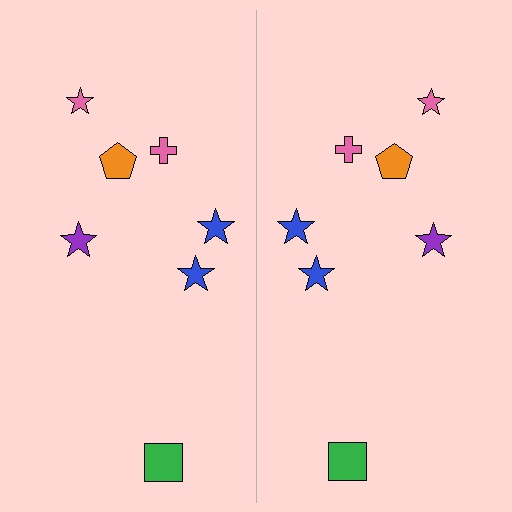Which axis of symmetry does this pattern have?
The pattern has a vertical axis of symmetry running through the center of the image.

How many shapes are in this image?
There are 14 shapes in this image.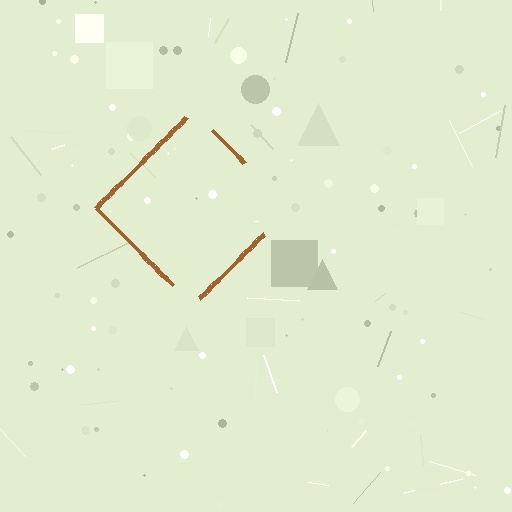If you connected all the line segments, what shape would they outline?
They would outline a diamond.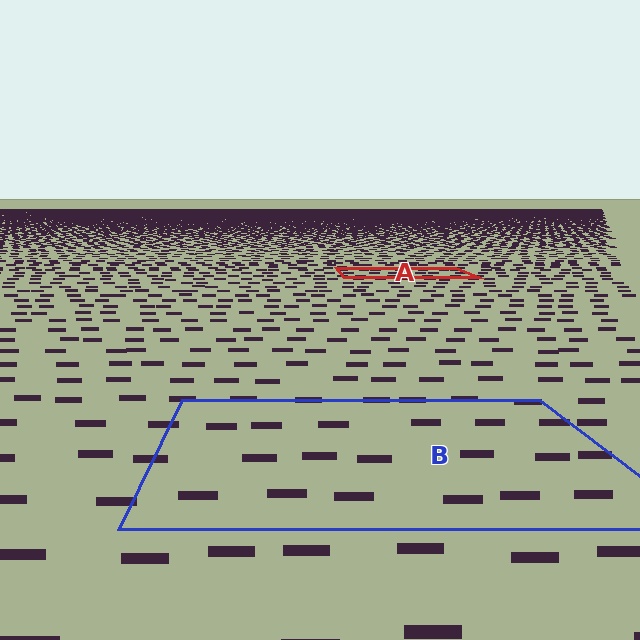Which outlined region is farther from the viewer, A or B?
Region A is farther from the viewer — the texture elements inside it appear smaller and more densely packed.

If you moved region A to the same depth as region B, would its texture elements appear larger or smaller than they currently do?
They would appear larger. At a closer depth, the same texture elements are projected at a bigger on-screen size.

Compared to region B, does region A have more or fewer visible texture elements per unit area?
Region A has more texture elements per unit area — they are packed more densely because it is farther away.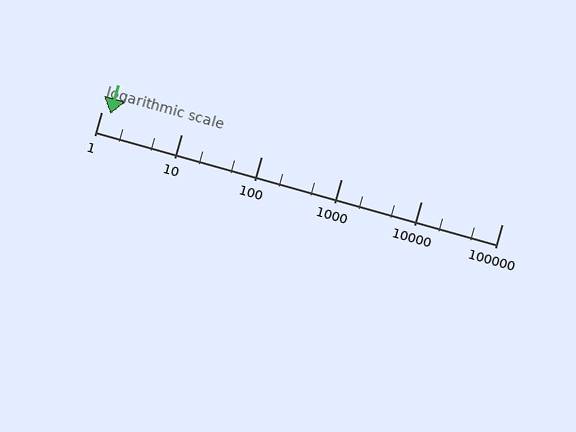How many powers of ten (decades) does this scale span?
The scale spans 5 decades, from 1 to 100000.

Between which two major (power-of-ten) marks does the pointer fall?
The pointer is between 1 and 10.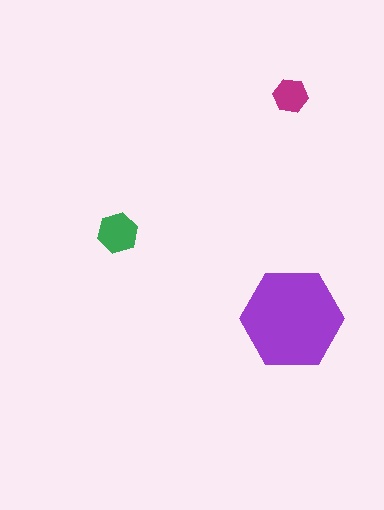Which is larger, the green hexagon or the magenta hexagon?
The green one.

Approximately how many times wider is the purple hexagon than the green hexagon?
About 2.5 times wider.